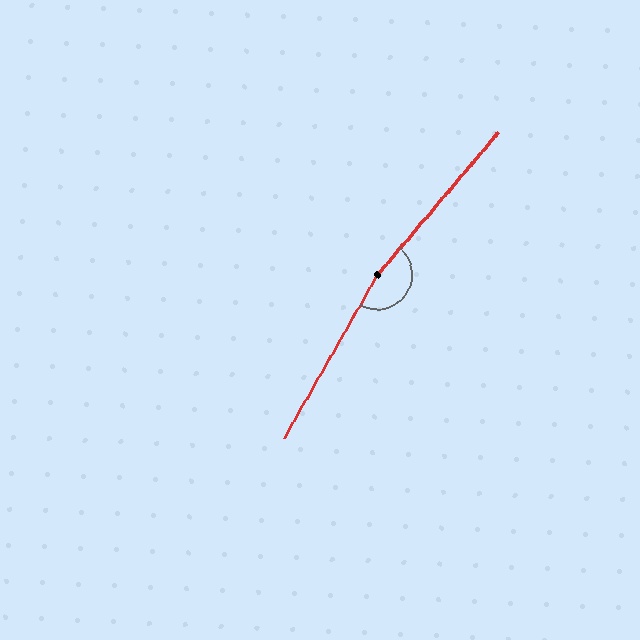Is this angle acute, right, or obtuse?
It is obtuse.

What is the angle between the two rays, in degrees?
Approximately 169 degrees.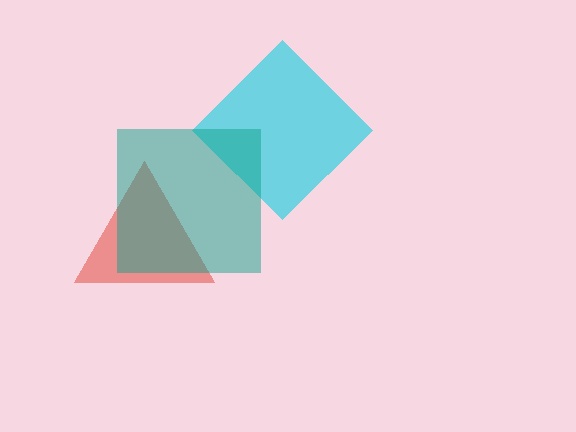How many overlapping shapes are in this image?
There are 3 overlapping shapes in the image.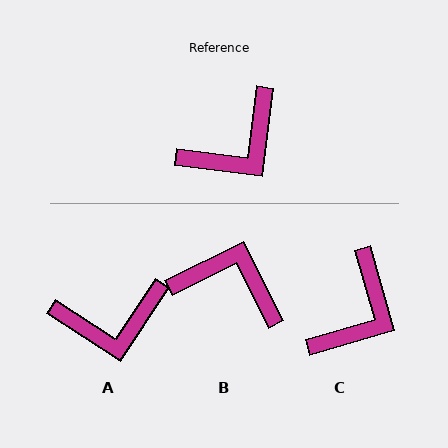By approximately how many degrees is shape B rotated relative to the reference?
Approximately 124 degrees counter-clockwise.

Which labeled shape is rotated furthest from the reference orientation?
B, about 124 degrees away.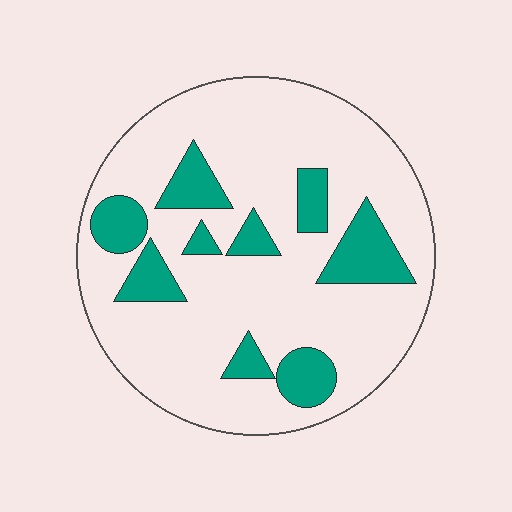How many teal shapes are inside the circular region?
9.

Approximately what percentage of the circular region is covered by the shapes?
Approximately 20%.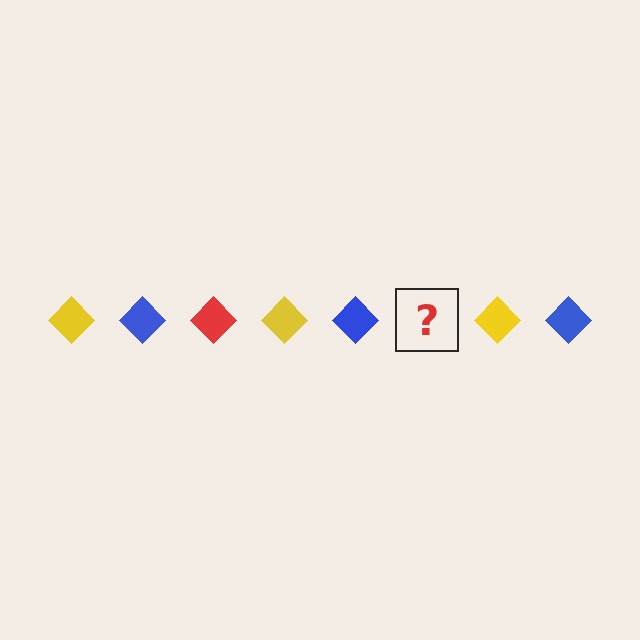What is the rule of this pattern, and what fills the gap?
The rule is that the pattern cycles through yellow, blue, red diamonds. The gap should be filled with a red diamond.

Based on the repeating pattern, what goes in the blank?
The blank should be a red diamond.